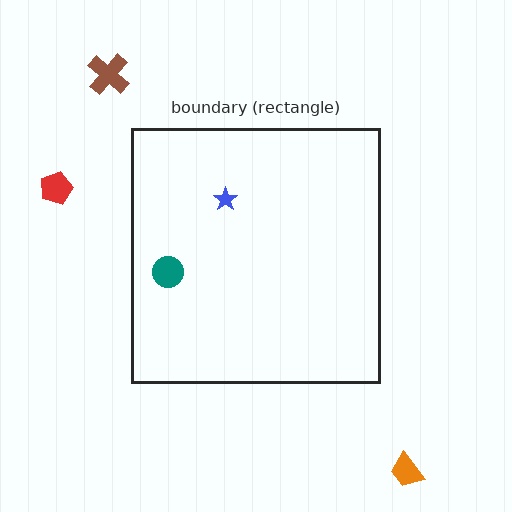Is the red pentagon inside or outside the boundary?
Outside.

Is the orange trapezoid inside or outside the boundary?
Outside.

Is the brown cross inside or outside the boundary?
Outside.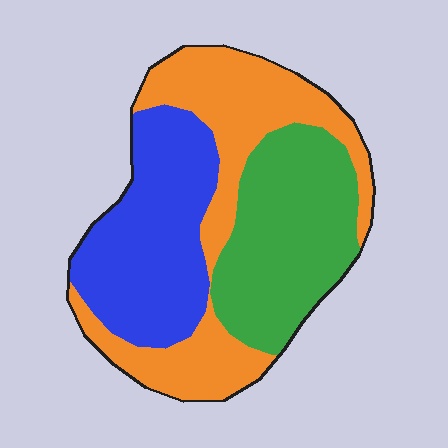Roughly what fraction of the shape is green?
Green covers 32% of the shape.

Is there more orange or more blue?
Orange.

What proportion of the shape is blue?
Blue takes up about one third (1/3) of the shape.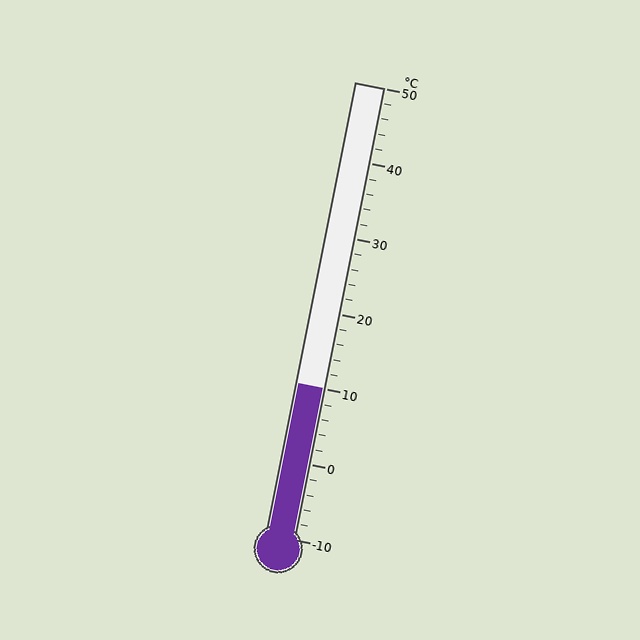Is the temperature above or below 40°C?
The temperature is below 40°C.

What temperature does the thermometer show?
The thermometer shows approximately 10°C.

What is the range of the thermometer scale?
The thermometer scale ranges from -10°C to 50°C.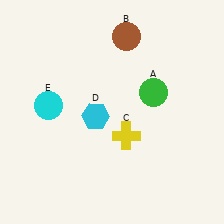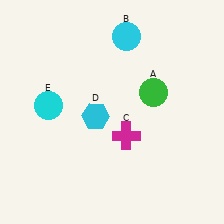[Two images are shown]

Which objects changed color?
B changed from brown to cyan. C changed from yellow to magenta.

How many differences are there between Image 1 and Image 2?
There are 2 differences between the two images.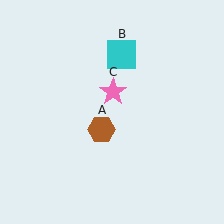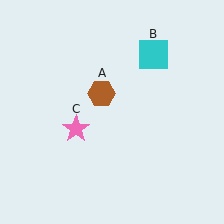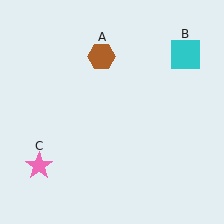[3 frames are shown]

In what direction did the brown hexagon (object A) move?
The brown hexagon (object A) moved up.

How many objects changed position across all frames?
3 objects changed position: brown hexagon (object A), cyan square (object B), pink star (object C).